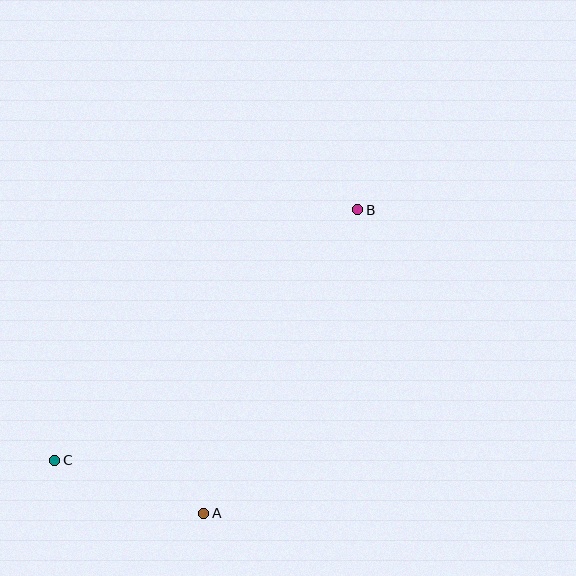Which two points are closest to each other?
Points A and C are closest to each other.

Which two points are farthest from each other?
Points B and C are farthest from each other.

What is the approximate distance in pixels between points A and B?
The distance between A and B is approximately 340 pixels.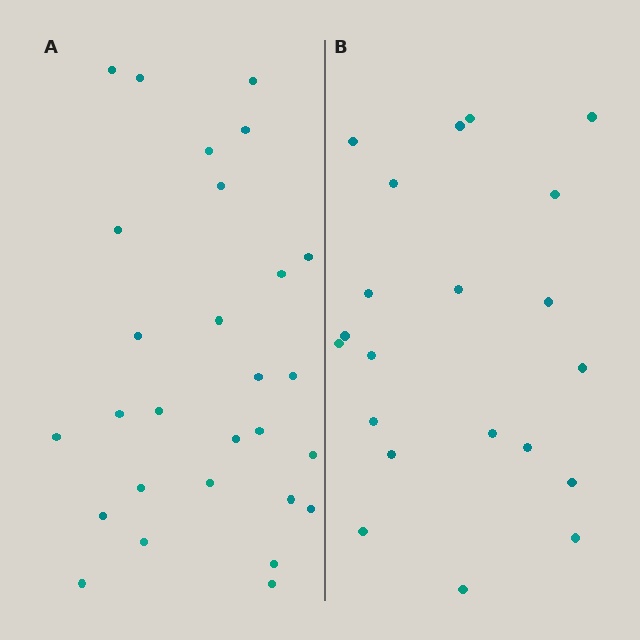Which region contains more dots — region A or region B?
Region A (the left region) has more dots.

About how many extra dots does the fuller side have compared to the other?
Region A has roughly 8 or so more dots than region B.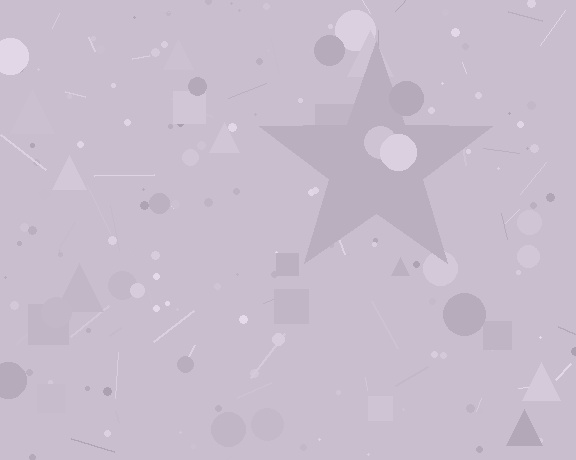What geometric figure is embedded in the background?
A star is embedded in the background.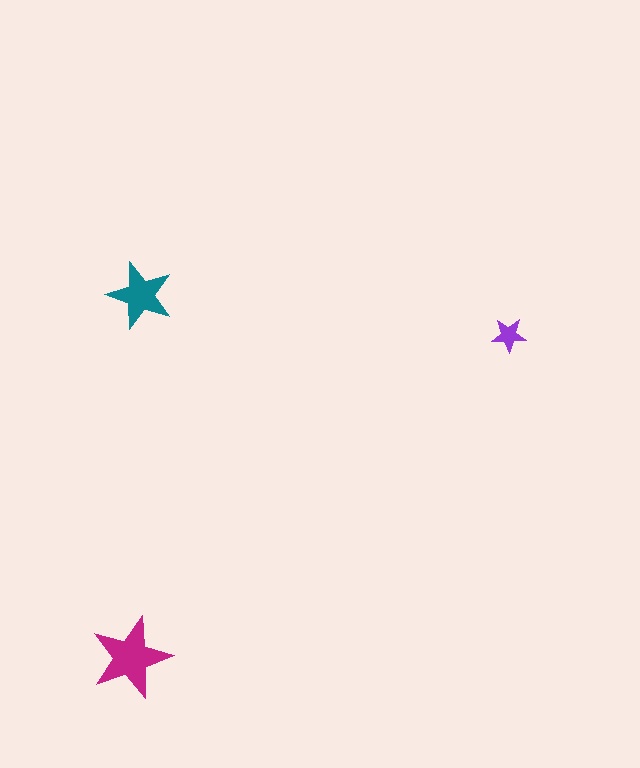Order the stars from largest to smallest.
the magenta one, the teal one, the purple one.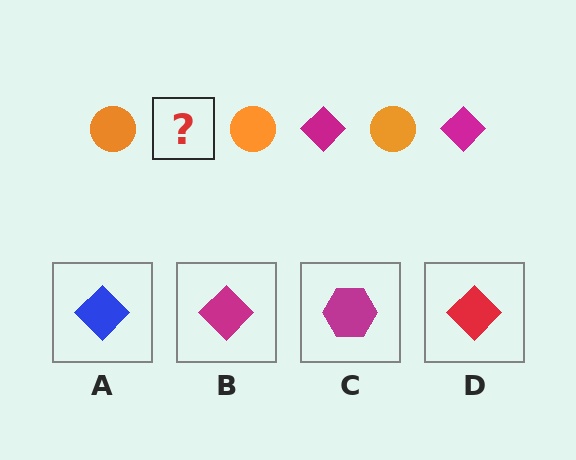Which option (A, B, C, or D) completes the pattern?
B.